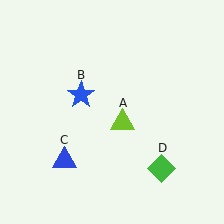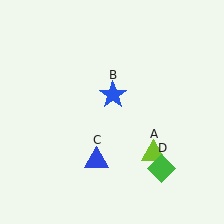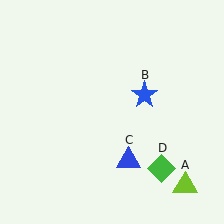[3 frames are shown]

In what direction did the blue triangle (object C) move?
The blue triangle (object C) moved right.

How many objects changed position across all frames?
3 objects changed position: lime triangle (object A), blue star (object B), blue triangle (object C).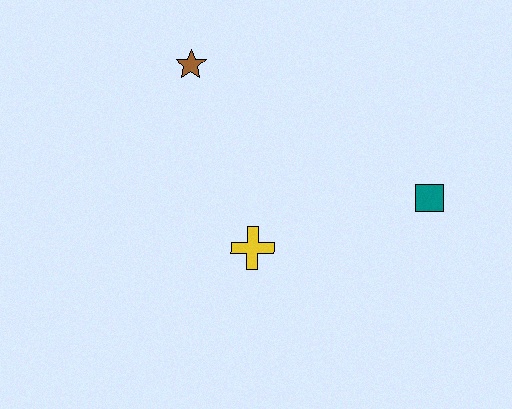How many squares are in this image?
There is 1 square.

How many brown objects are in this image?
There is 1 brown object.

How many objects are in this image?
There are 3 objects.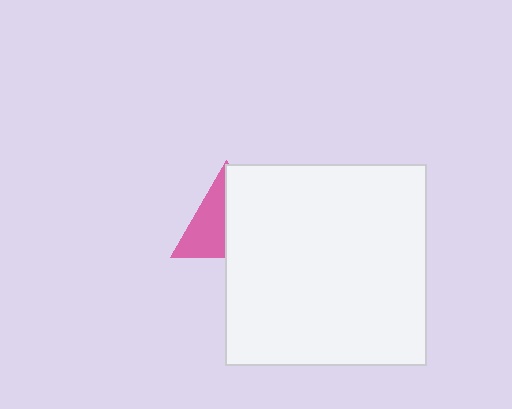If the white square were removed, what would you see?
You would see the complete pink triangle.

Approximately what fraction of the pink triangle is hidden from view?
Roughly 52% of the pink triangle is hidden behind the white square.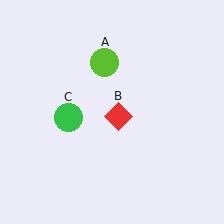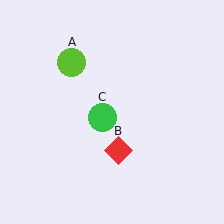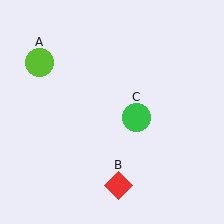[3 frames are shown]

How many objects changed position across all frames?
3 objects changed position: lime circle (object A), red diamond (object B), green circle (object C).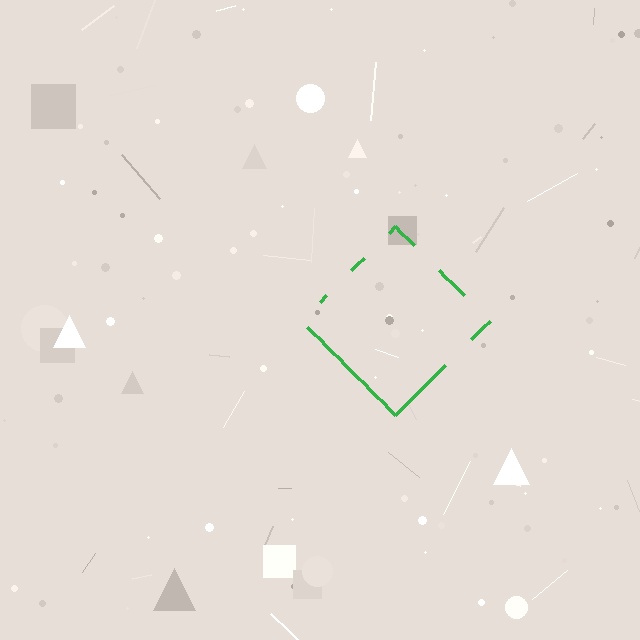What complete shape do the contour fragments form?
The contour fragments form a diamond.